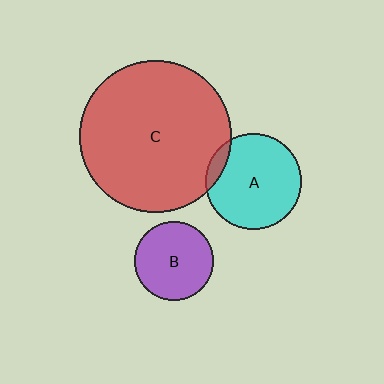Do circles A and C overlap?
Yes.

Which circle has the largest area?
Circle C (red).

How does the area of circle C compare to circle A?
Approximately 2.5 times.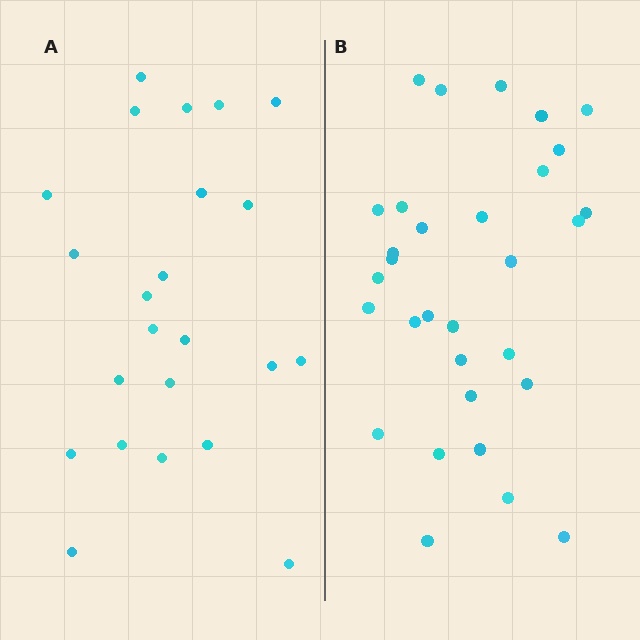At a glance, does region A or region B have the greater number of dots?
Region B (the right region) has more dots.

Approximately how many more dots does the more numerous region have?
Region B has roughly 8 or so more dots than region A.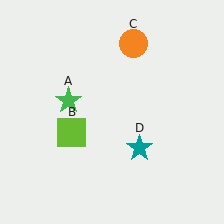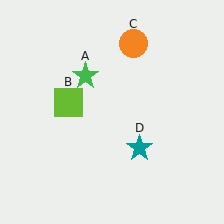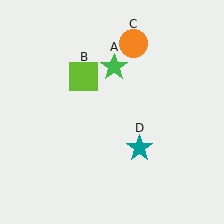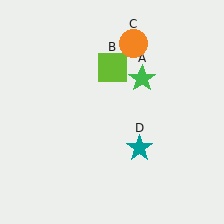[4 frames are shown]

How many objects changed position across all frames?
2 objects changed position: green star (object A), lime square (object B).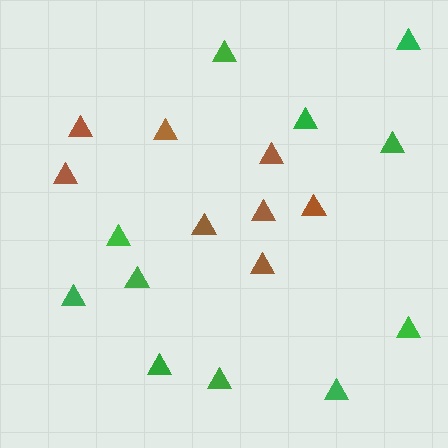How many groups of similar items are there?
There are 2 groups: one group of brown triangles (8) and one group of green triangles (11).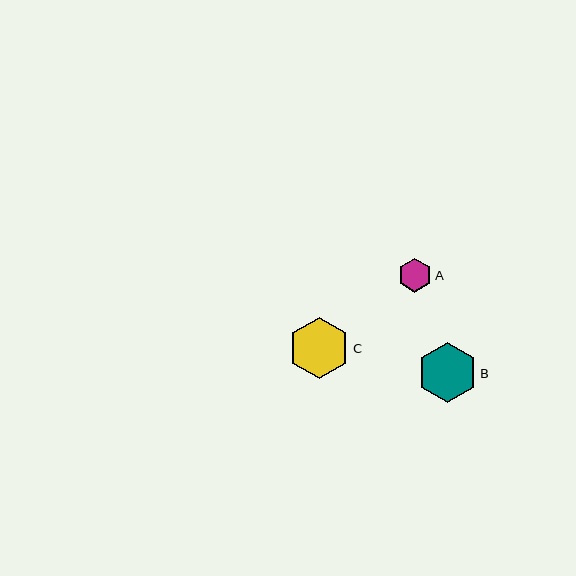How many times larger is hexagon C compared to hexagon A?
Hexagon C is approximately 1.8 times the size of hexagon A.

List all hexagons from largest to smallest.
From largest to smallest: C, B, A.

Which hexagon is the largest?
Hexagon C is the largest with a size of approximately 61 pixels.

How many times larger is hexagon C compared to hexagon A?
Hexagon C is approximately 1.8 times the size of hexagon A.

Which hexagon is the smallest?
Hexagon A is the smallest with a size of approximately 34 pixels.